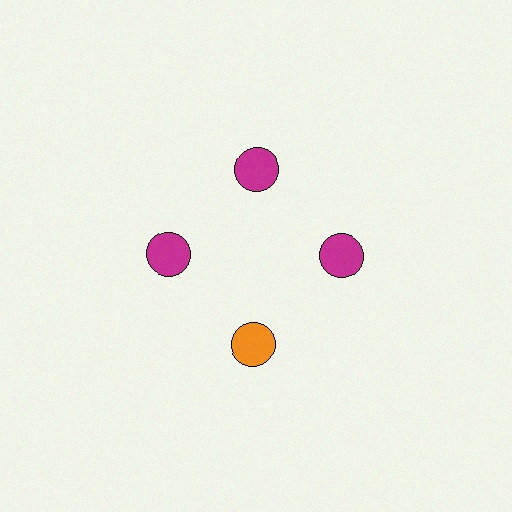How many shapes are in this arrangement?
There are 4 shapes arranged in a ring pattern.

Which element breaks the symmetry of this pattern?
The orange circle at roughly the 6 o'clock position breaks the symmetry. All other shapes are magenta circles.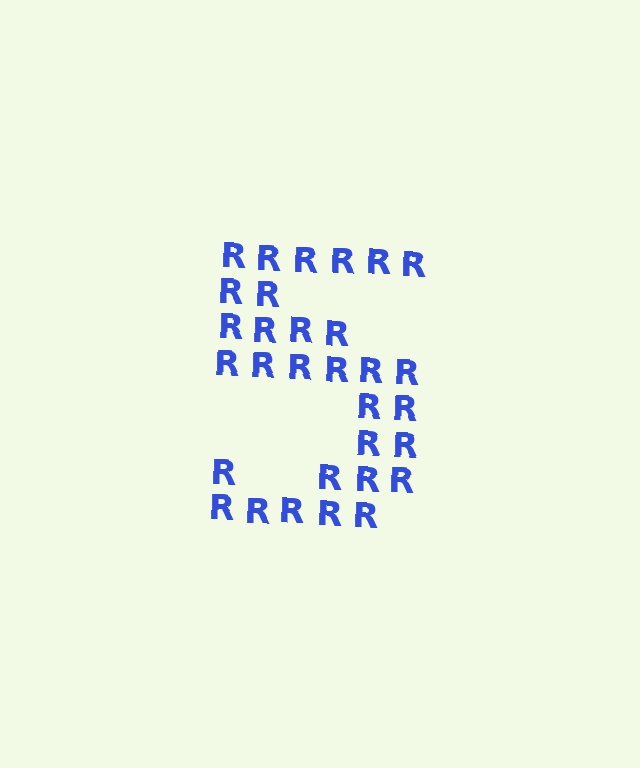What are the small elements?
The small elements are letter R's.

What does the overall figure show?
The overall figure shows the digit 5.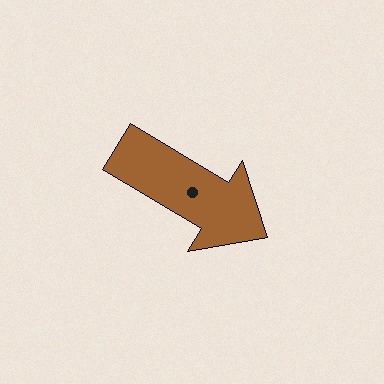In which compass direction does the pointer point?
Southeast.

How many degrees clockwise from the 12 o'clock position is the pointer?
Approximately 121 degrees.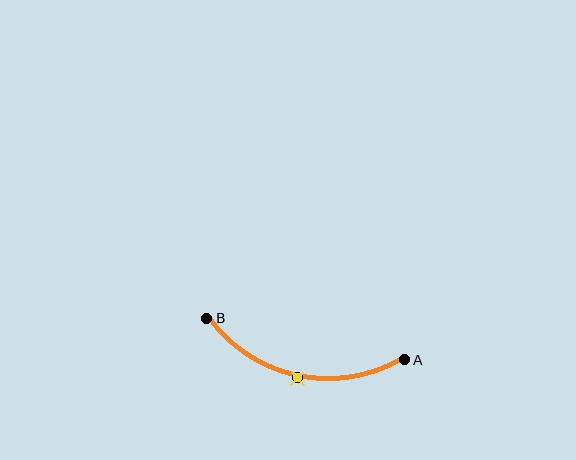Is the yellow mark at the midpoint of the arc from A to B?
Yes. The yellow mark lies on the arc at equal arc-length from both A and B — it is the arc midpoint.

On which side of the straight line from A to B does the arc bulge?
The arc bulges below the straight line connecting A and B.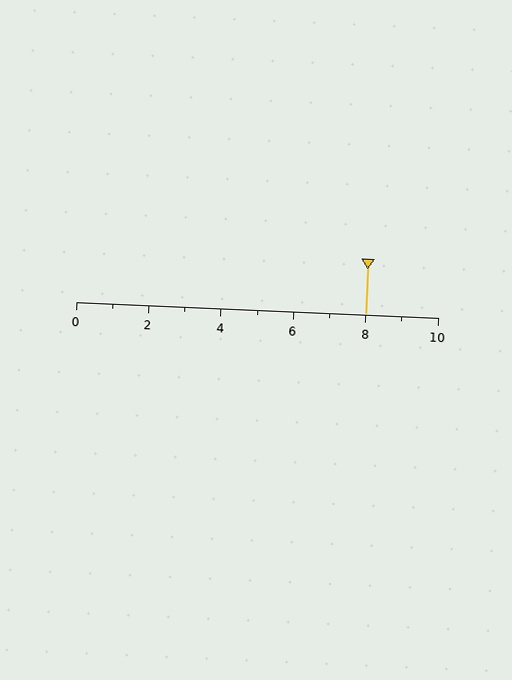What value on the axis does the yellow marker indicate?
The marker indicates approximately 8.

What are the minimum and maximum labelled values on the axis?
The axis runs from 0 to 10.